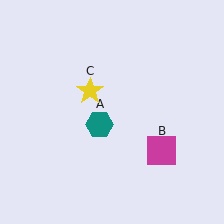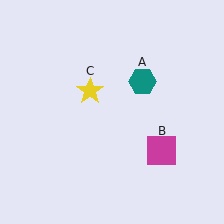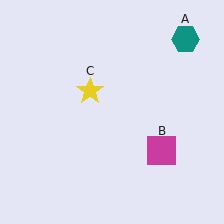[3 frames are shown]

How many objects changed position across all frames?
1 object changed position: teal hexagon (object A).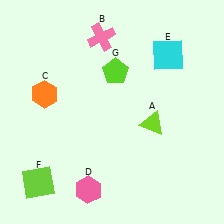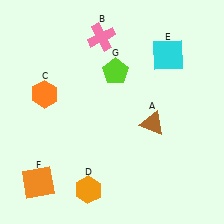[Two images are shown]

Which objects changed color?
A changed from lime to brown. D changed from pink to orange. F changed from lime to orange.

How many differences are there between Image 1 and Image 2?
There are 3 differences between the two images.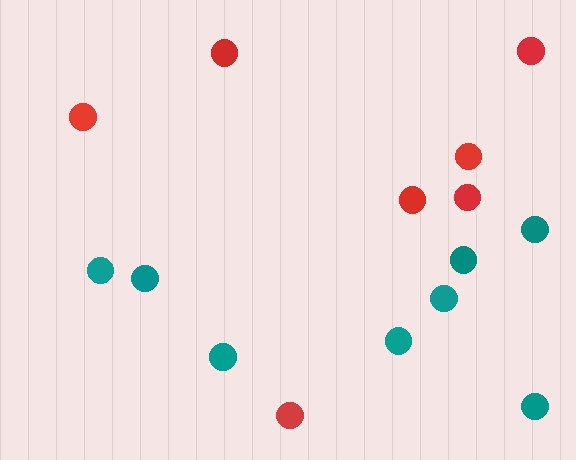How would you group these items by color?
There are 2 groups: one group of teal circles (8) and one group of red circles (7).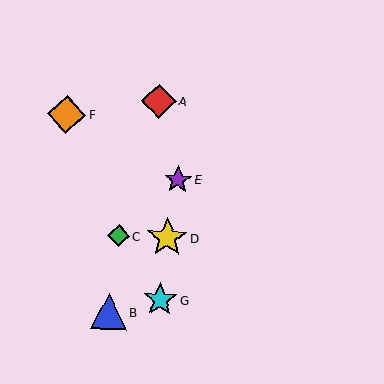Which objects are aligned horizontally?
Objects C, D are aligned horizontally.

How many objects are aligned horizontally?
2 objects (C, D) are aligned horizontally.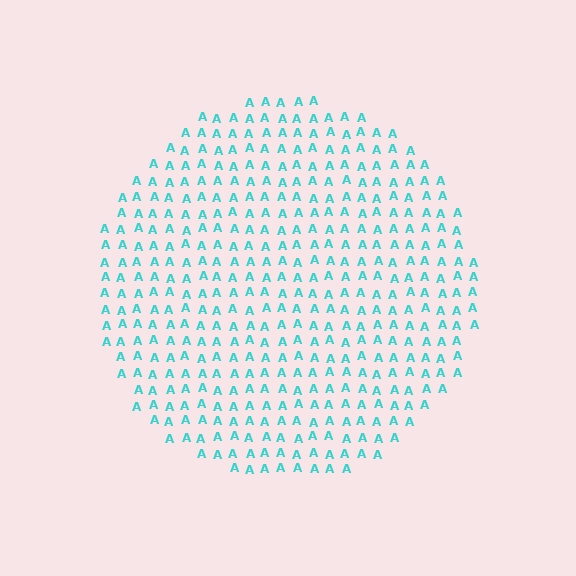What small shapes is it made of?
It is made of small letter A's.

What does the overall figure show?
The overall figure shows a circle.